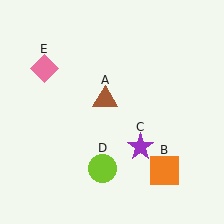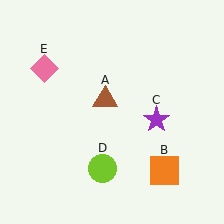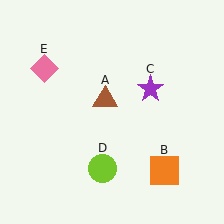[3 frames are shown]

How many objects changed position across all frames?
1 object changed position: purple star (object C).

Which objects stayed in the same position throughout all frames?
Brown triangle (object A) and orange square (object B) and lime circle (object D) and pink diamond (object E) remained stationary.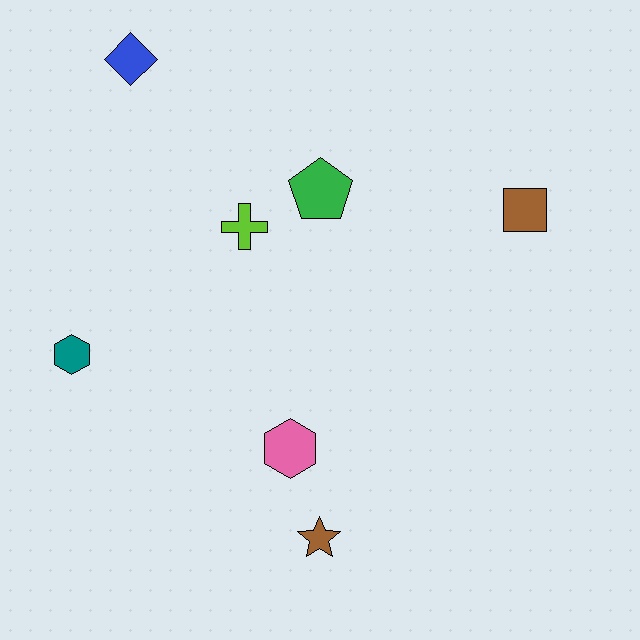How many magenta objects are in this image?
There are no magenta objects.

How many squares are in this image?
There is 1 square.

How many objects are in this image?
There are 7 objects.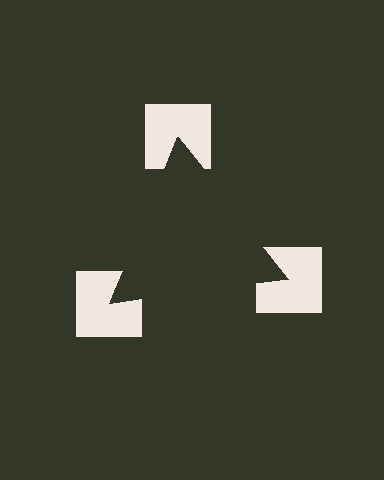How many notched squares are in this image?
There are 3 — one at each vertex of the illusory triangle.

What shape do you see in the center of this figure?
An illusory triangle — its edges are inferred from the aligned wedge cuts in the notched squares, not physically drawn.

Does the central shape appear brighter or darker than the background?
It typically appears slightly darker than the background, even though no actual brightness change is drawn.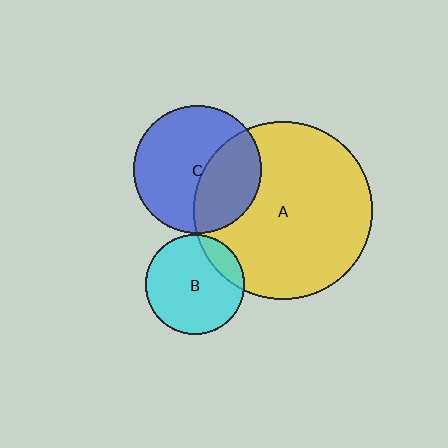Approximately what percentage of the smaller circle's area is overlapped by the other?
Approximately 35%.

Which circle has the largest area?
Circle A (yellow).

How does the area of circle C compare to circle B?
Approximately 1.6 times.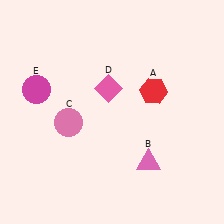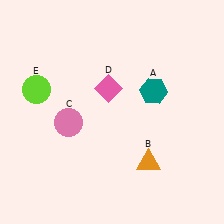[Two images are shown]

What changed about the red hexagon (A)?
In Image 1, A is red. In Image 2, it changed to teal.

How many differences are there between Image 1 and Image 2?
There are 3 differences between the two images.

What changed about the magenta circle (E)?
In Image 1, E is magenta. In Image 2, it changed to lime.